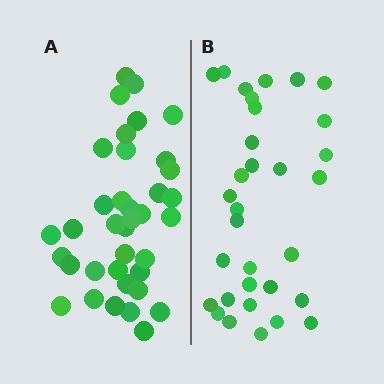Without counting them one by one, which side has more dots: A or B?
Region A (the left region) has more dots.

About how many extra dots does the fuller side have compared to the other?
Region A has about 5 more dots than region B.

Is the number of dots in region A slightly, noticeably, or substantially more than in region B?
Region A has only slightly more — the two regions are fairly close. The ratio is roughly 1.2 to 1.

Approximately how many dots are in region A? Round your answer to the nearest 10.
About 40 dots. (The exact count is 37, which rounds to 40.)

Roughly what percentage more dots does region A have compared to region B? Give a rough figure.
About 15% more.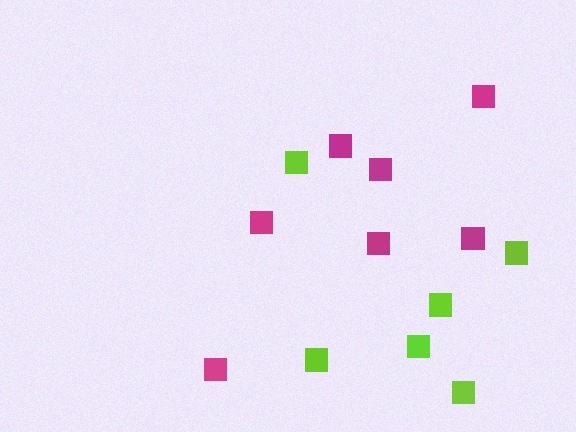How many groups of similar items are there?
There are 2 groups: one group of magenta squares (7) and one group of lime squares (6).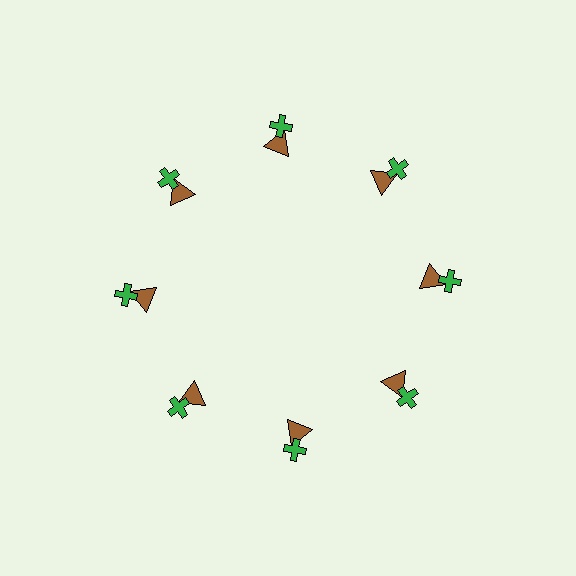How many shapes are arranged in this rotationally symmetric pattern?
There are 16 shapes, arranged in 8 groups of 2.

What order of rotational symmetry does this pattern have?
This pattern has 8-fold rotational symmetry.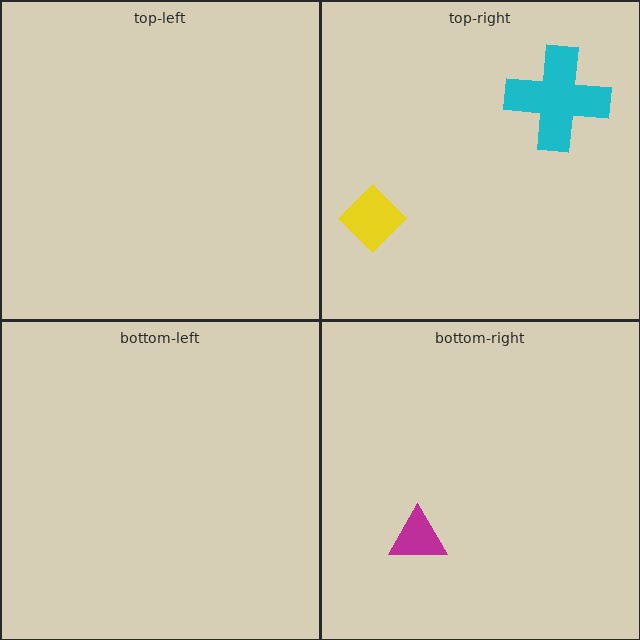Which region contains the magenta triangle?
The bottom-right region.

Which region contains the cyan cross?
The top-right region.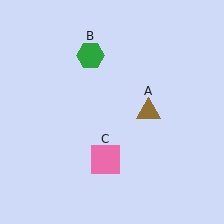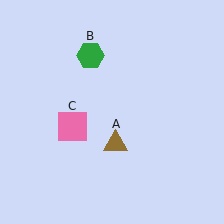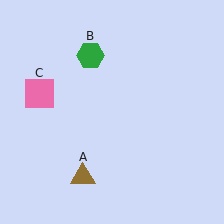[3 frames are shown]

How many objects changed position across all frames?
2 objects changed position: brown triangle (object A), pink square (object C).